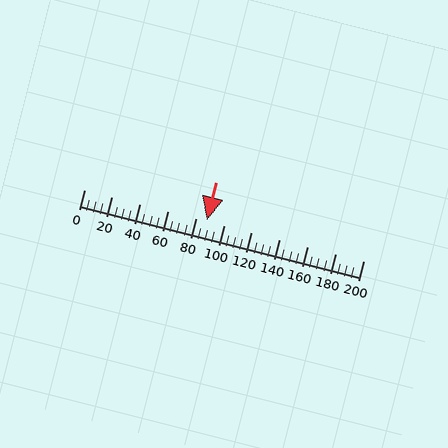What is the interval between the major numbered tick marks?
The major tick marks are spaced 20 units apart.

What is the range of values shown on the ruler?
The ruler shows values from 0 to 200.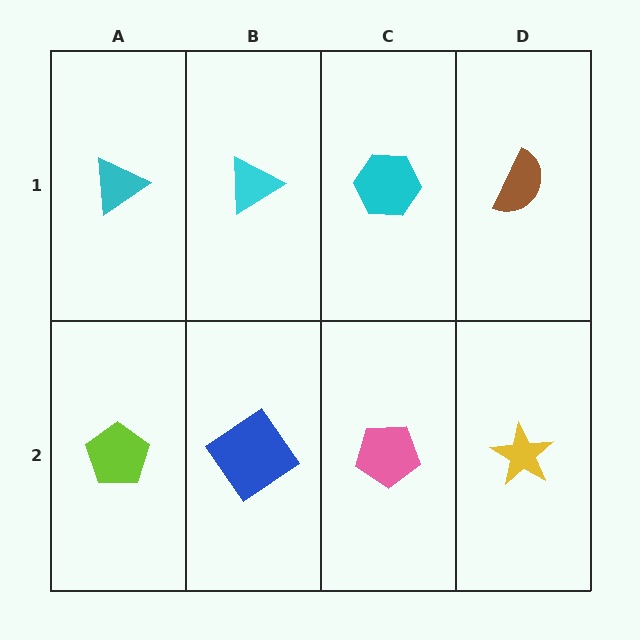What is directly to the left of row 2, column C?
A blue diamond.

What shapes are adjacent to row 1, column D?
A yellow star (row 2, column D), a cyan hexagon (row 1, column C).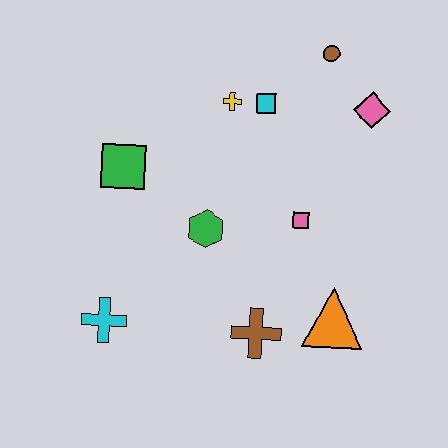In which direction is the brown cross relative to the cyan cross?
The brown cross is to the right of the cyan cross.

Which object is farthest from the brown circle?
The cyan cross is farthest from the brown circle.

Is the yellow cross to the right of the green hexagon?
Yes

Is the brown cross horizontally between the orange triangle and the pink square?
No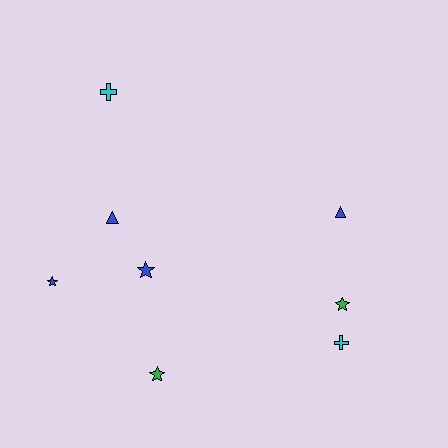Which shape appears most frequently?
Star, with 4 objects.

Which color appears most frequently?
Blue, with 4 objects.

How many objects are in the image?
There are 8 objects.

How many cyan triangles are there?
There are no cyan triangles.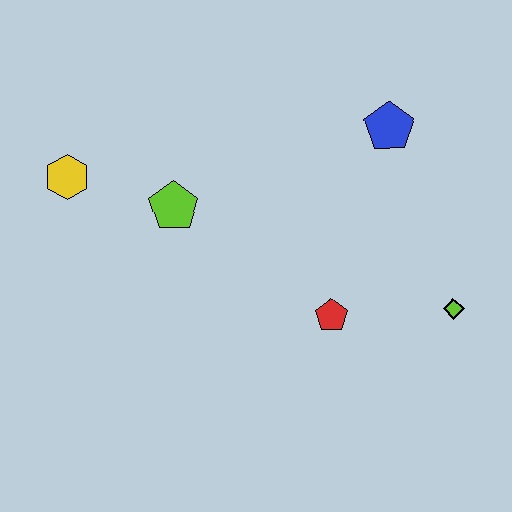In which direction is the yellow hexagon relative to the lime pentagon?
The yellow hexagon is to the left of the lime pentagon.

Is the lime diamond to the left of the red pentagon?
No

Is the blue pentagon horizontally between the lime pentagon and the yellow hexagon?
No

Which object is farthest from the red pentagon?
The yellow hexagon is farthest from the red pentagon.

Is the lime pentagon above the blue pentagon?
No